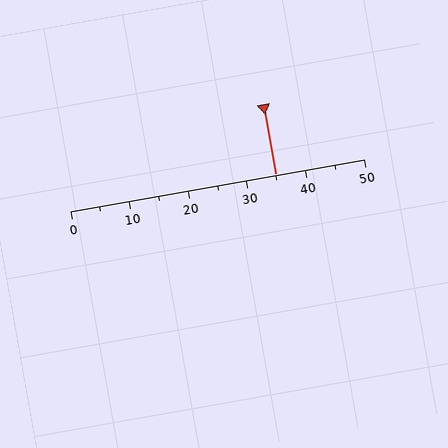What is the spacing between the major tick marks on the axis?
The major ticks are spaced 10 apart.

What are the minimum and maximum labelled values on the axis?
The axis runs from 0 to 50.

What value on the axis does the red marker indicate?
The marker indicates approximately 35.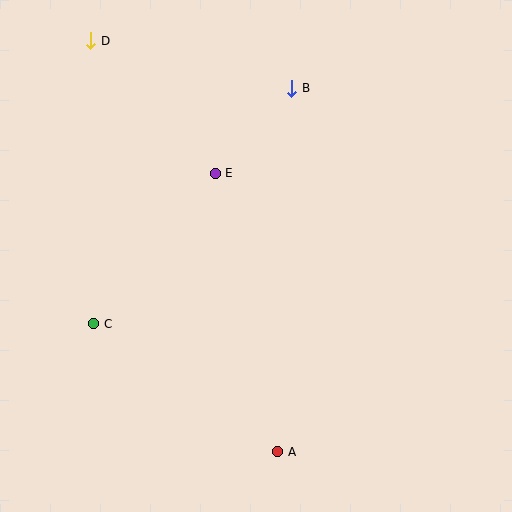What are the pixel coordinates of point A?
Point A is at (278, 452).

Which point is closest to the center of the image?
Point E at (215, 173) is closest to the center.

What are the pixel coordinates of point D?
Point D is at (91, 41).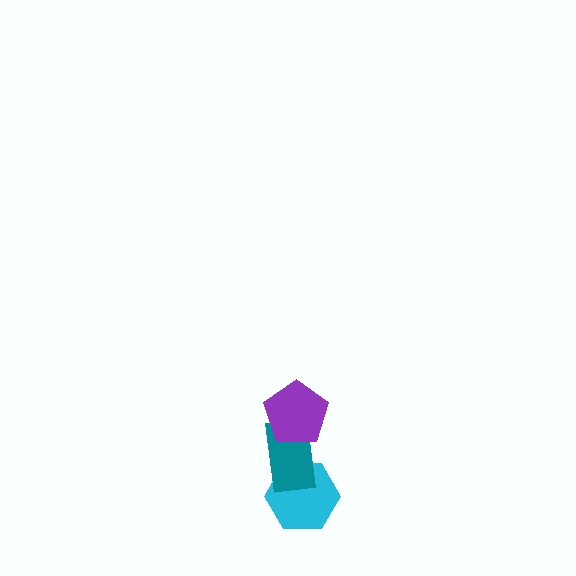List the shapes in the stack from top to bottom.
From top to bottom: the purple pentagon, the teal rectangle, the cyan hexagon.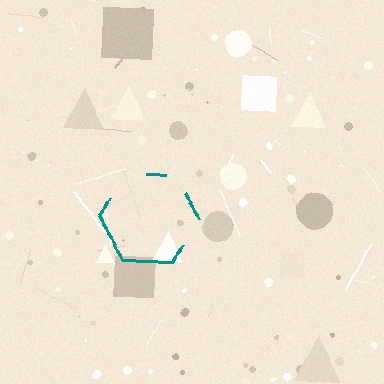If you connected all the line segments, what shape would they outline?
They would outline a hexagon.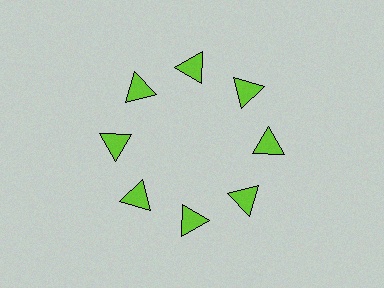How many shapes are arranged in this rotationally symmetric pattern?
There are 8 shapes, arranged in 8 groups of 1.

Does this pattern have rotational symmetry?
Yes, this pattern has 8-fold rotational symmetry. It looks the same after rotating 45 degrees around the center.